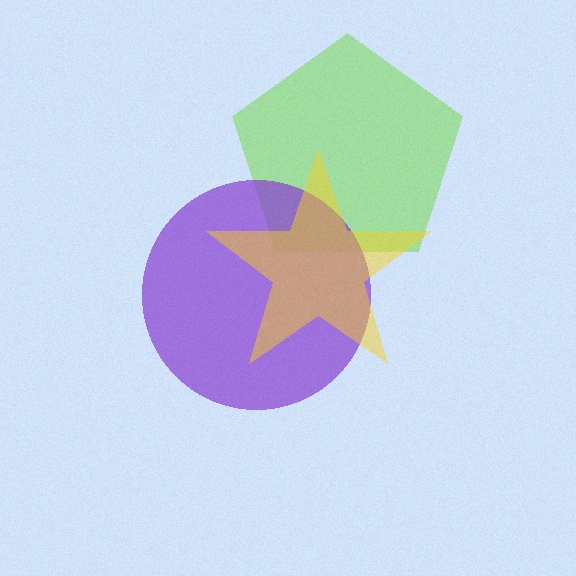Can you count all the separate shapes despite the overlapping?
Yes, there are 3 separate shapes.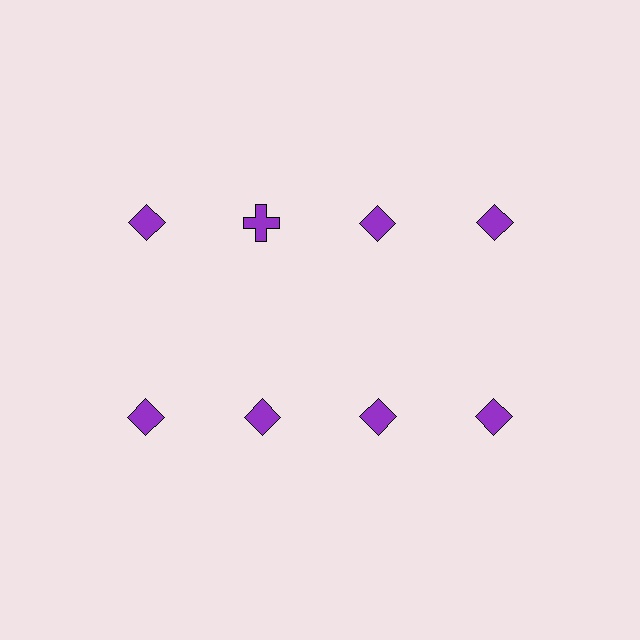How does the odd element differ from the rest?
It has a different shape: cross instead of diamond.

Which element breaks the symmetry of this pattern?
The purple cross in the top row, second from left column breaks the symmetry. All other shapes are purple diamonds.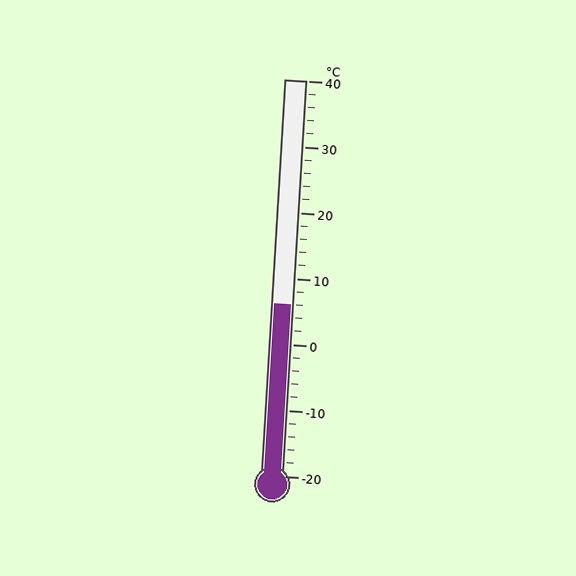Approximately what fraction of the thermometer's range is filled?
The thermometer is filled to approximately 45% of its range.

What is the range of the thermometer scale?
The thermometer scale ranges from -20°C to 40°C.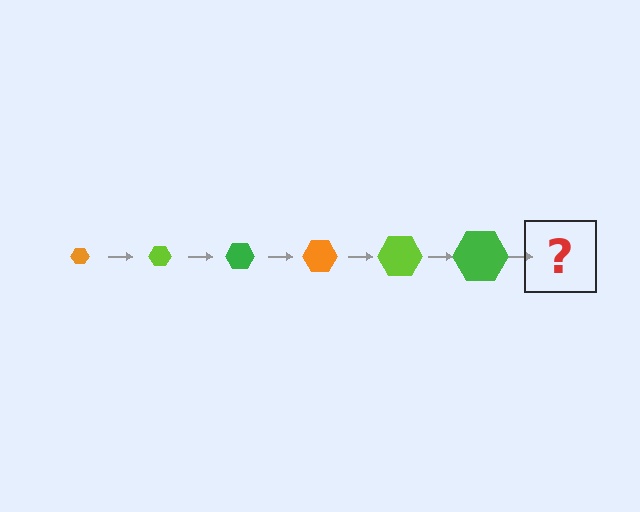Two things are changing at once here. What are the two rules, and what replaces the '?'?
The two rules are that the hexagon grows larger each step and the color cycles through orange, lime, and green. The '?' should be an orange hexagon, larger than the previous one.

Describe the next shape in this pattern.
It should be an orange hexagon, larger than the previous one.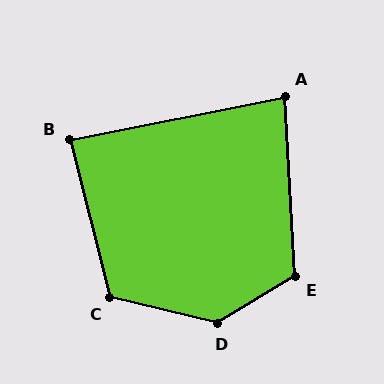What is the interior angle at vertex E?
Approximately 118 degrees (obtuse).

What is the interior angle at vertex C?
Approximately 118 degrees (obtuse).